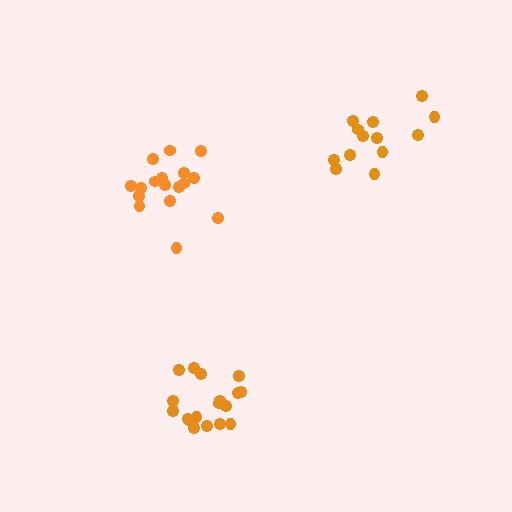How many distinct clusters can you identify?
There are 3 distinct clusters.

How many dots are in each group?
Group 1: 17 dots, Group 2: 18 dots, Group 3: 13 dots (48 total).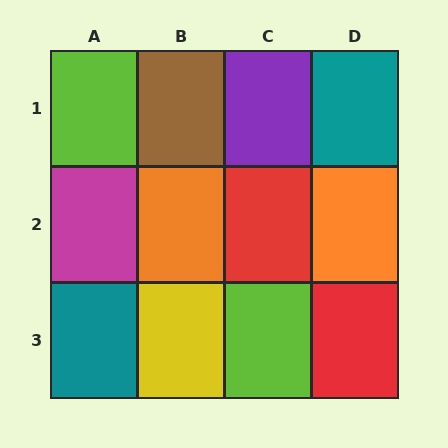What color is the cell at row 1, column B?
Brown.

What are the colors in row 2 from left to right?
Magenta, orange, red, orange.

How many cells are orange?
2 cells are orange.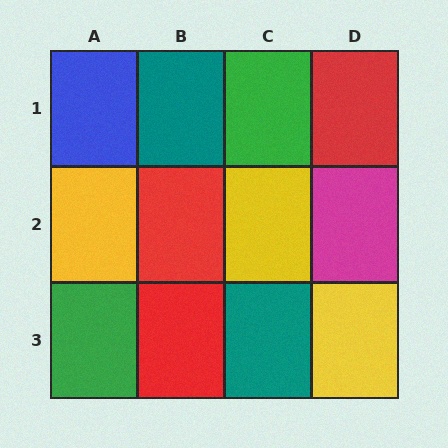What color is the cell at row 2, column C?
Yellow.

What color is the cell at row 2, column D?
Magenta.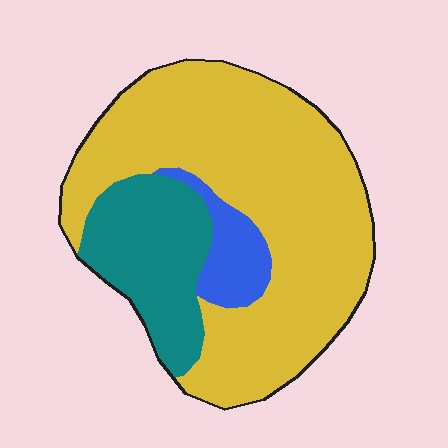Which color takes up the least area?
Blue, at roughly 10%.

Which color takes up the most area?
Yellow, at roughly 70%.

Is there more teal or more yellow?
Yellow.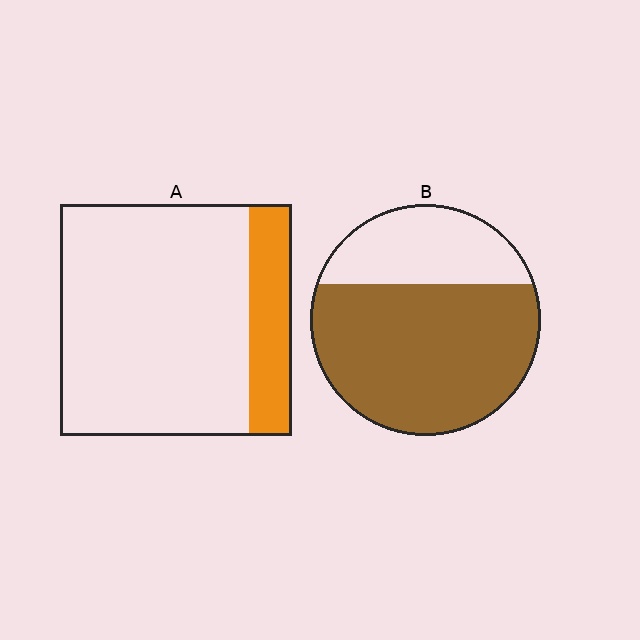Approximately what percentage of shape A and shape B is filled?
A is approximately 20% and B is approximately 70%.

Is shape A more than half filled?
No.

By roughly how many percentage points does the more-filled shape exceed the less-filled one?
By roughly 50 percentage points (B over A).